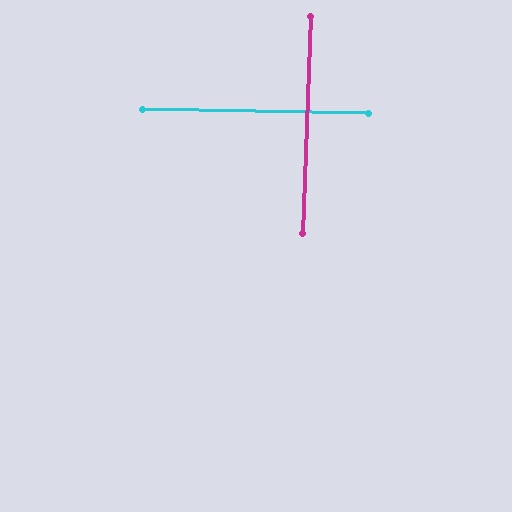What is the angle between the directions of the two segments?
Approximately 89 degrees.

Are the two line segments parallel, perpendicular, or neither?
Perpendicular — they meet at approximately 89°.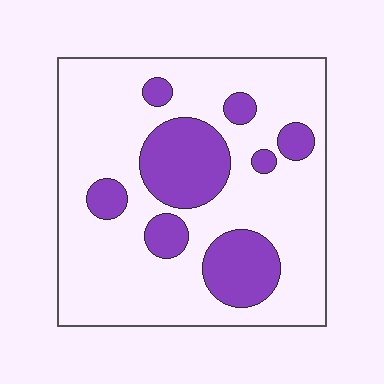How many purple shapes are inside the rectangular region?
8.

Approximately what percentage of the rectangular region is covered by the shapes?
Approximately 25%.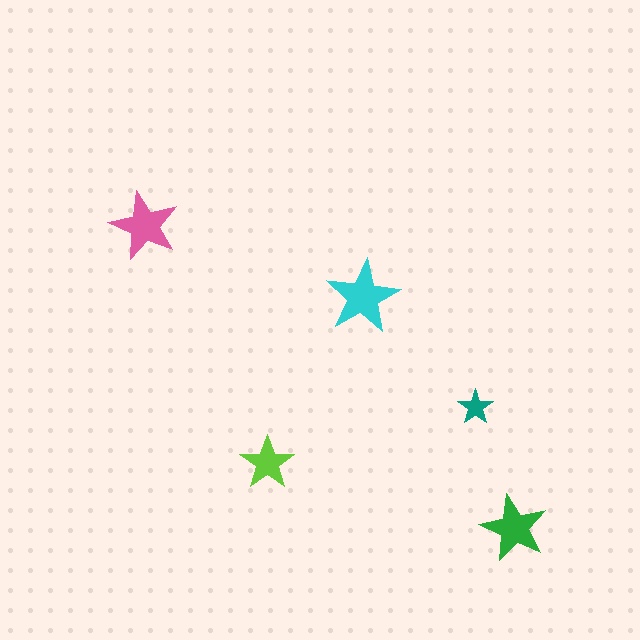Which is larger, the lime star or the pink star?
The pink one.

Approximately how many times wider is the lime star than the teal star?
About 1.5 times wider.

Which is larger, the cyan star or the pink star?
The cyan one.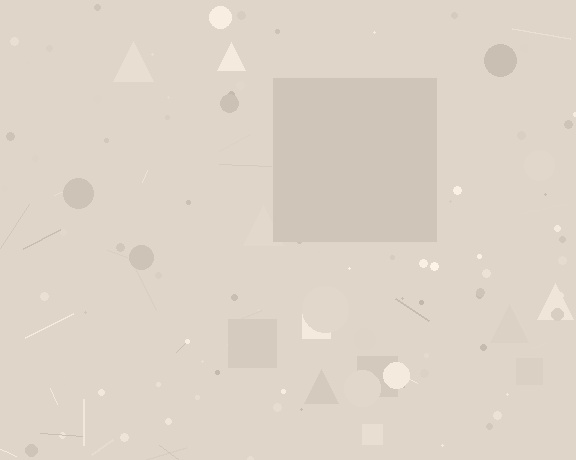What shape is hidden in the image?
A square is hidden in the image.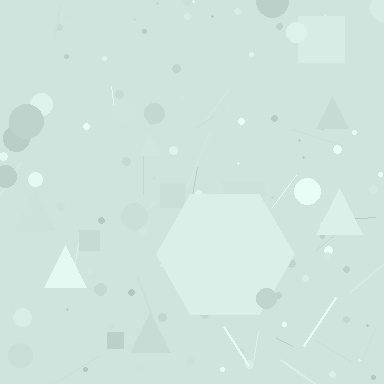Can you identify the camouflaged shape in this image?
The camouflaged shape is a hexagon.